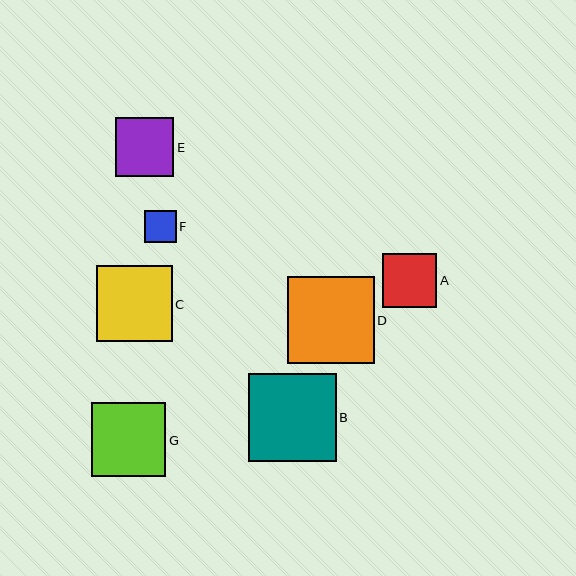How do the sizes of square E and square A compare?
Square E and square A are approximately the same size.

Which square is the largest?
Square B is the largest with a size of approximately 88 pixels.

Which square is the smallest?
Square F is the smallest with a size of approximately 31 pixels.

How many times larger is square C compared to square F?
Square C is approximately 2.4 times the size of square F.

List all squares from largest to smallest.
From largest to smallest: B, D, C, G, E, A, F.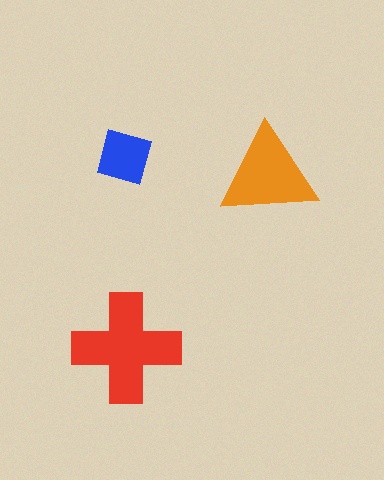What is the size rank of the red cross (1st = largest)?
1st.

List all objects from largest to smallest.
The red cross, the orange triangle, the blue square.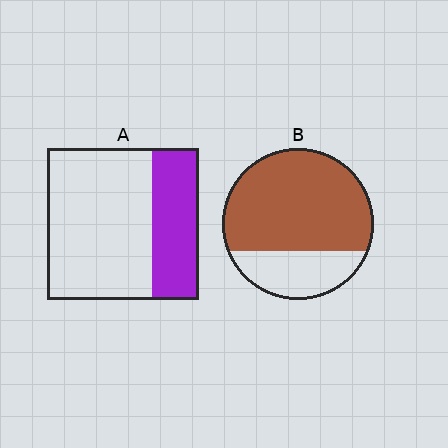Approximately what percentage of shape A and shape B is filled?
A is approximately 30% and B is approximately 70%.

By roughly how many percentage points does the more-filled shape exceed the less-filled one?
By roughly 40 percentage points (B over A).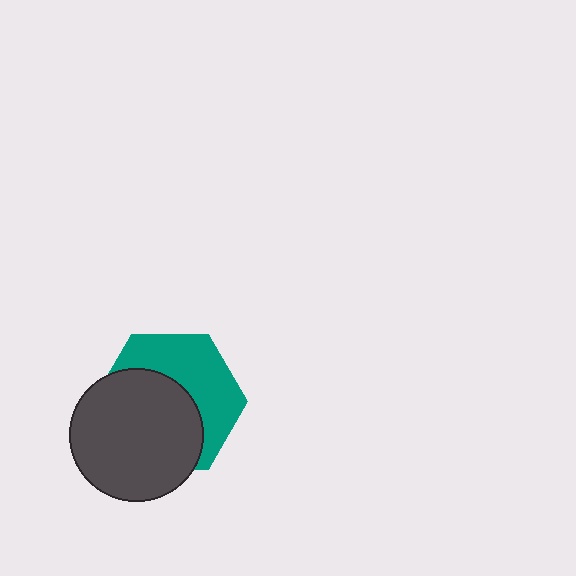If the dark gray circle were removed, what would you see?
You would see the complete teal hexagon.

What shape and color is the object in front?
The object in front is a dark gray circle.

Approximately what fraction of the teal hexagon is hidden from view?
Roughly 54% of the teal hexagon is hidden behind the dark gray circle.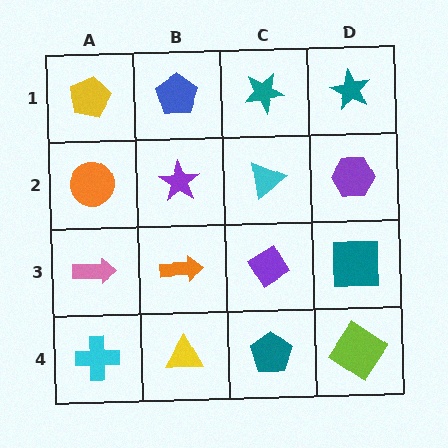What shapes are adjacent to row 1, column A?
An orange circle (row 2, column A), a blue pentagon (row 1, column B).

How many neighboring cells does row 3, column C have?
4.